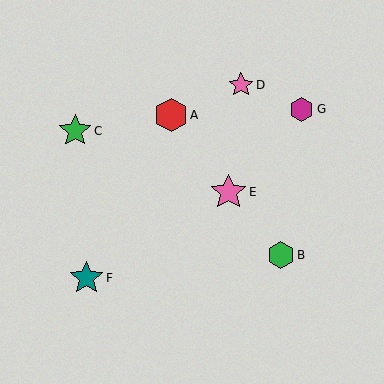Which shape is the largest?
The pink star (labeled E) is the largest.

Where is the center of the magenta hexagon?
The center of the magenta hexagon is at (302, 109).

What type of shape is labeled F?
Shape F is a teal star.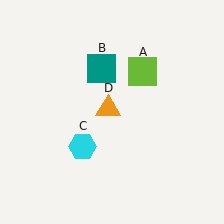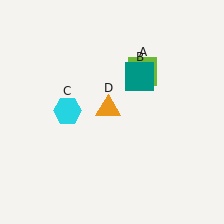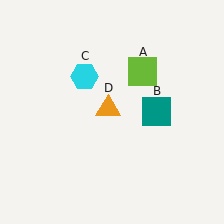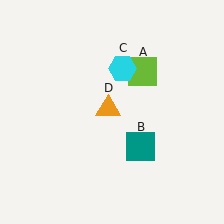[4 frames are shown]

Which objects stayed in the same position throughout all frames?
Lime square (object A) and orange triangle (object D) remained stationary.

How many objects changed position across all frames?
2 objects changed position: teal square (object B), cyan hexagon (object C).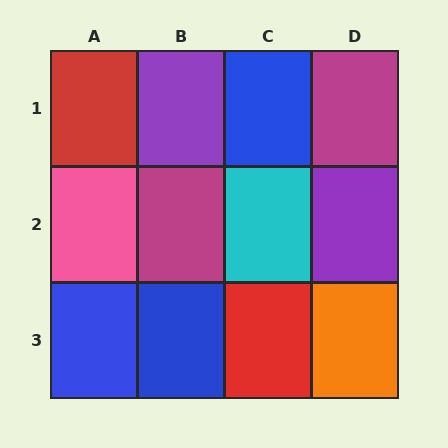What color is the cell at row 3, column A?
Blue.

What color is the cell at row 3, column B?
Blue.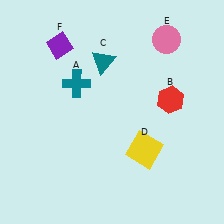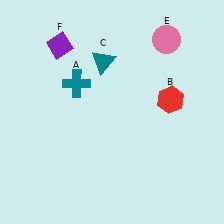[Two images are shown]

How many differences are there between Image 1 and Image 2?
There is 1 difference between the two images.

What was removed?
The yellow square (D) was removed in Image 2.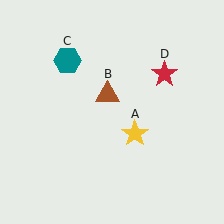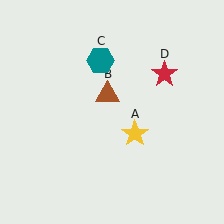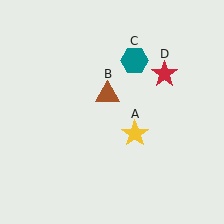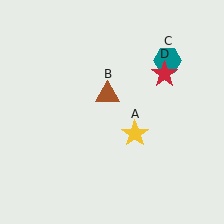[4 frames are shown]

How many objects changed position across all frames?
1 object changed position: teal hexagon (object C).